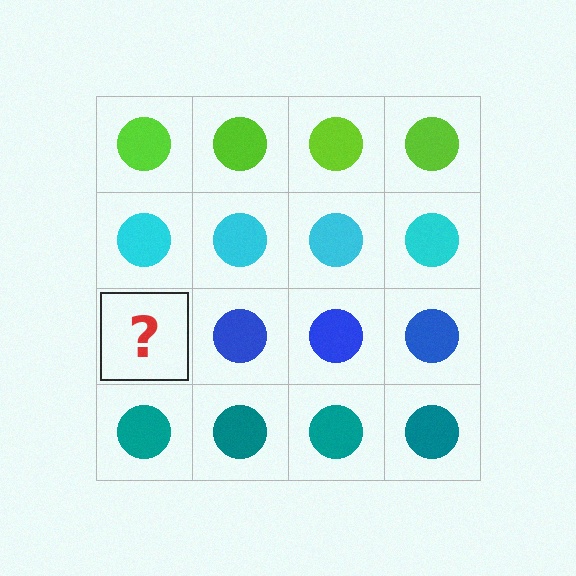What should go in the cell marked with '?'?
The missing cell should contain a blue circle.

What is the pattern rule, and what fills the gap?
The rule is that each row has a consistent color. The gap should be filled with a blue circle.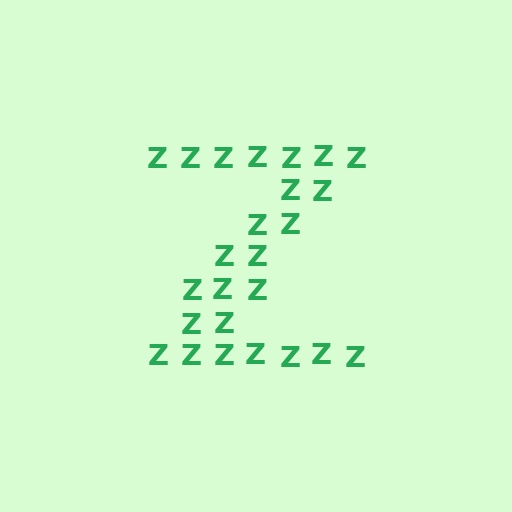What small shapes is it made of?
It is made of small letter Z's.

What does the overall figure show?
The overall figure shows the letter Z.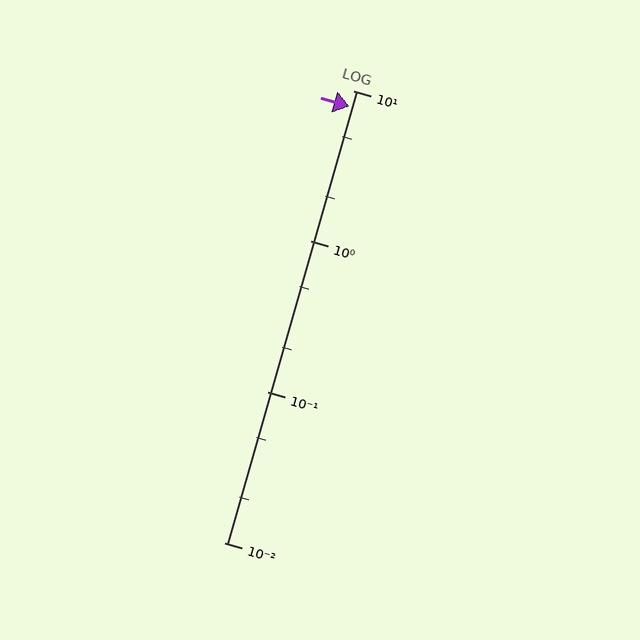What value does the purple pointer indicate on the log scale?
The pointer indicates approximately 7.9.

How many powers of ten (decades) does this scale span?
The scale spans 3 decades, from 0.01 to 10.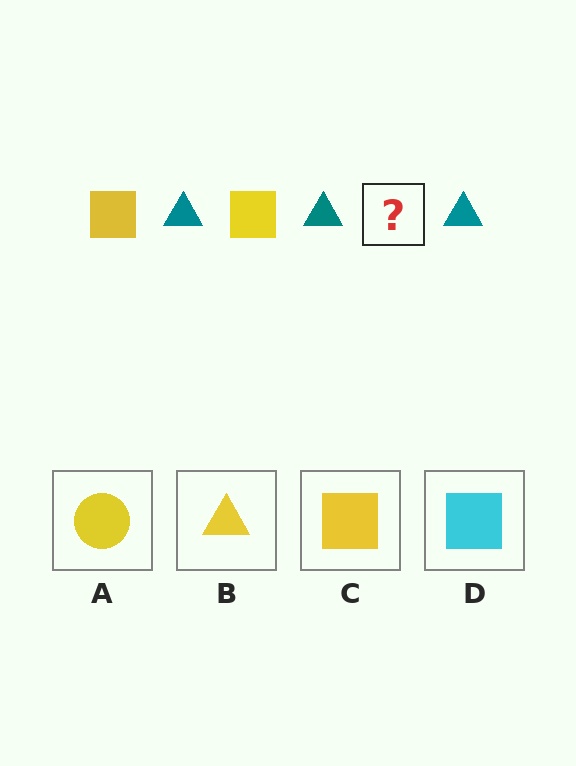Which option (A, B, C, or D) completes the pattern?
C.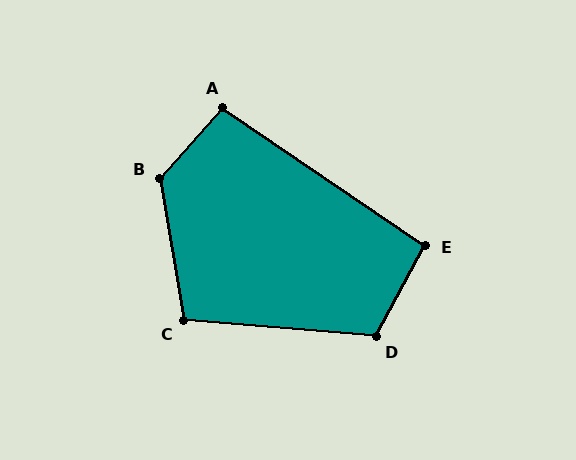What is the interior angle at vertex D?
Approximately 114 degrees (obtuse).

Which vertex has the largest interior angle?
B, at approximately 129 degrees.